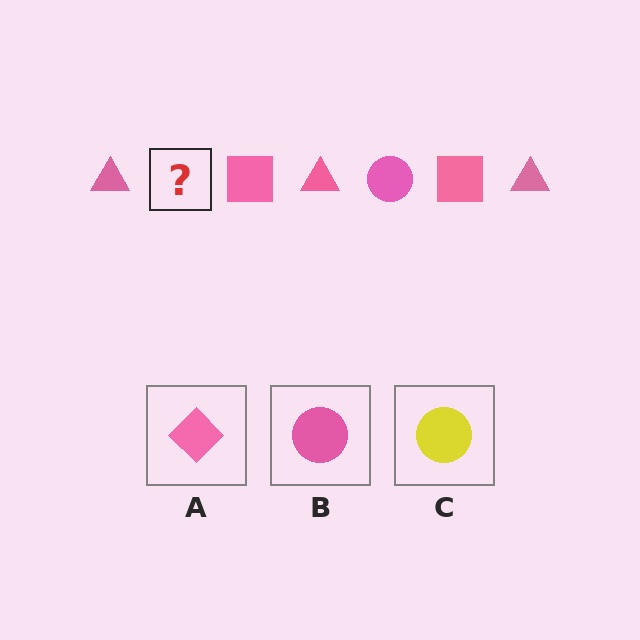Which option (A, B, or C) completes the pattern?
B.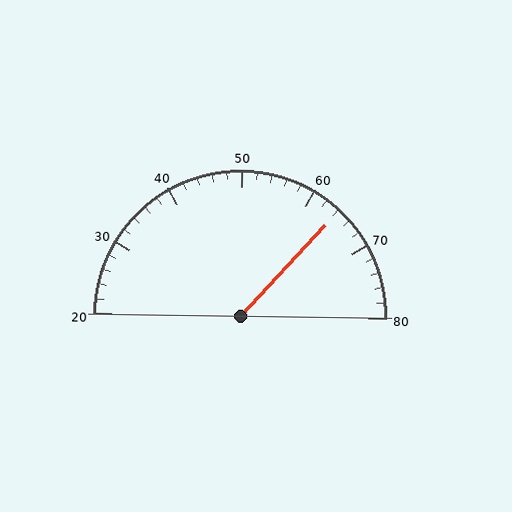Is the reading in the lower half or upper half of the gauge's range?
The reading is in the upper half of the range (20 to 80).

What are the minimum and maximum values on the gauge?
The gauge ranges from 20 to 80.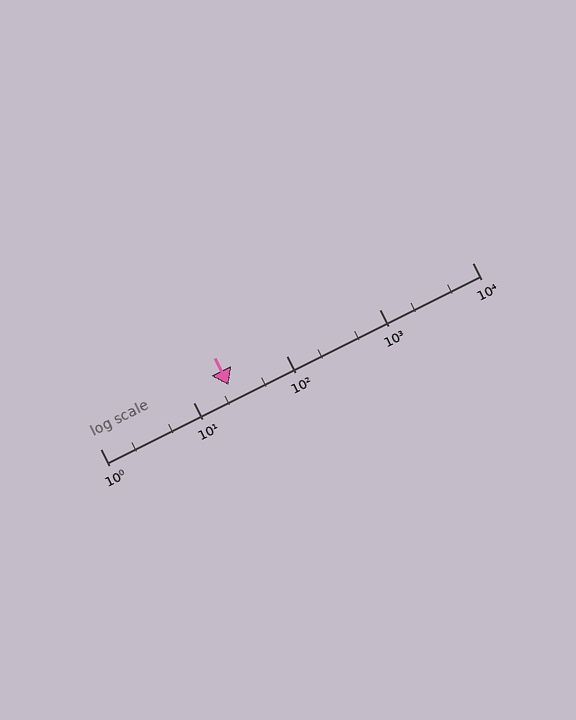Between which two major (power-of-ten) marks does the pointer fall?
The pointer is between 10 and 100.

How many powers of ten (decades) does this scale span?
The scale spans 4 decades, from 1 to 10000.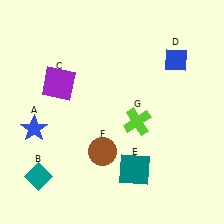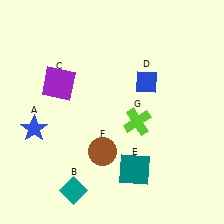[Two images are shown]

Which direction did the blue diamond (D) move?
The blue diamond (D) moved left.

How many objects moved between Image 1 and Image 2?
2 objects moved between the two images.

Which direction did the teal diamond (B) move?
The teal diamond (B) moved right.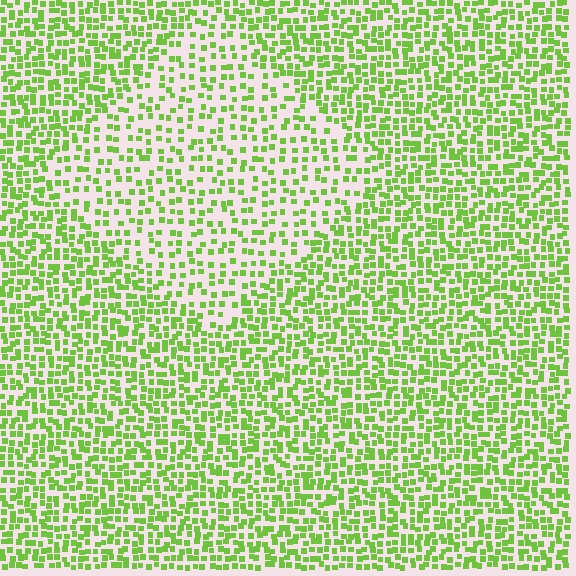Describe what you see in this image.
The image contains small lime elements arranged at two different densities. A diamond-shaped region is visible where the elements are less densely packed than the surrounding area.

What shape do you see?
I see a diamond.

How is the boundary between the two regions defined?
The boundary is defined by a change in element density (approximately 1.8x ratio). All elements are the same color, size, and shape.